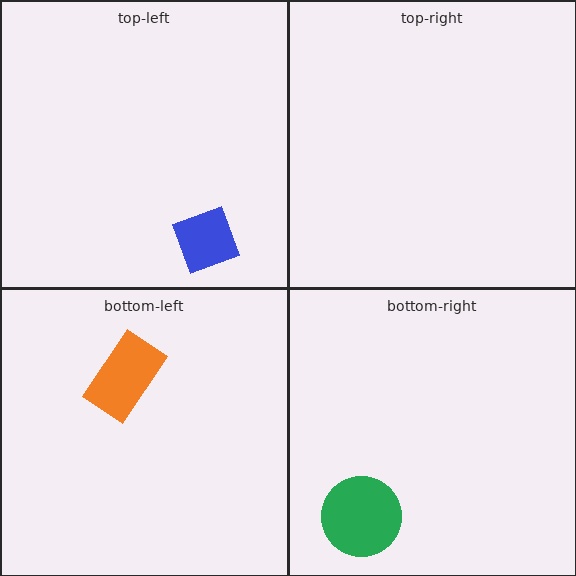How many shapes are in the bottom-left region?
1.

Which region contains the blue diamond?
The top-left region.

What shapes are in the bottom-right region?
The green circle.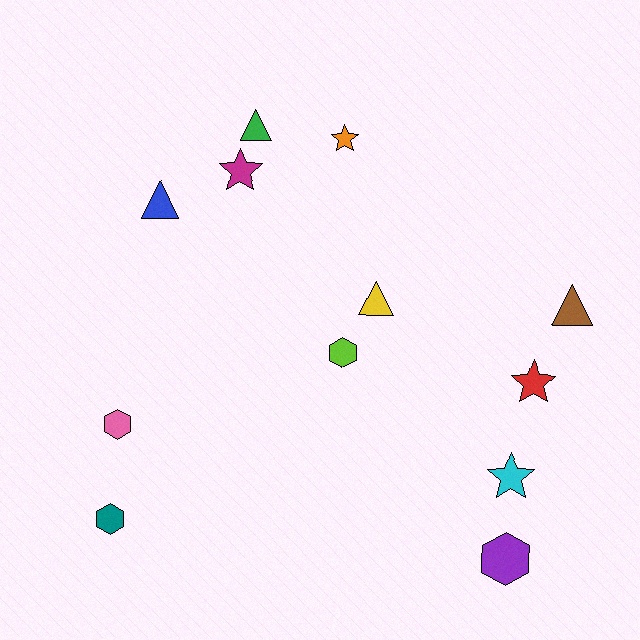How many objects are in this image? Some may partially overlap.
There are 12 objects.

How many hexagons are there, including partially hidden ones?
There are 4 hexagons.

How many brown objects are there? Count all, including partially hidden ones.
There is 1 brown object.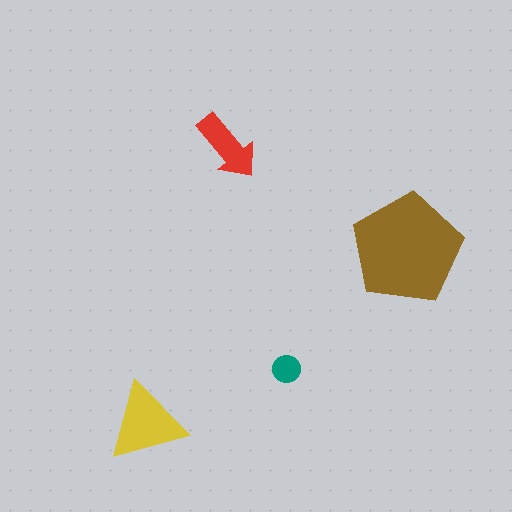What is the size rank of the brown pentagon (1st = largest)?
1st.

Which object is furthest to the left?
The yellow triangle is leftmost.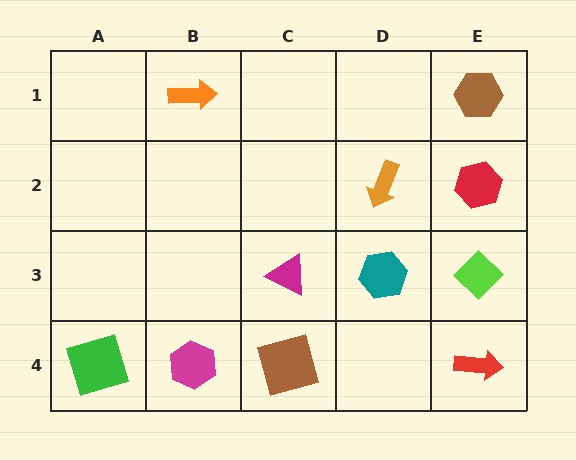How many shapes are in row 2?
2 shapes.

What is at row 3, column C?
A magenta triangle.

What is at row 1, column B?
An orange arrow.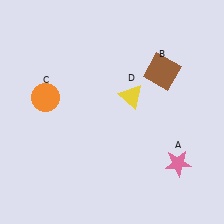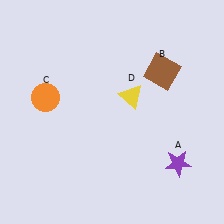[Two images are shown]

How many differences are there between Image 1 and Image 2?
There is 1 difference between the two images.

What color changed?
The star (A) changed from pink in Image 1 to purple in Image 2.